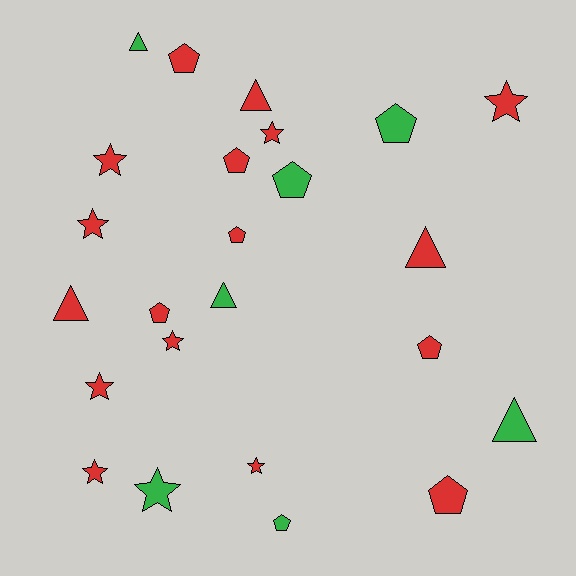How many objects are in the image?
There are 24 objects.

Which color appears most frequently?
Red, with 17 objects.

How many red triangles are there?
There are 3 red triangles.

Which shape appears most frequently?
Star, with 9 objects.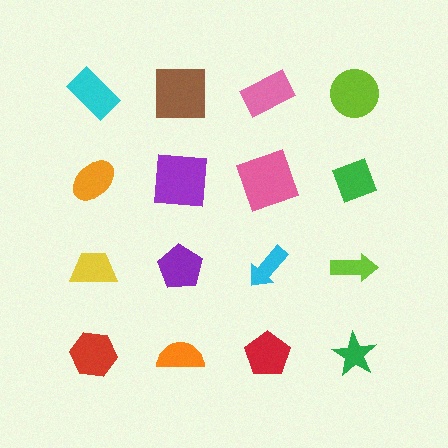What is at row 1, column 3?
A pink rectangle.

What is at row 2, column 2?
A purple square.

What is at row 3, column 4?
A lime arrow.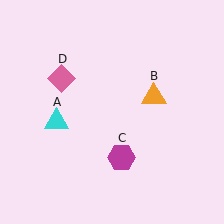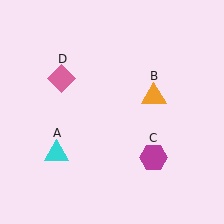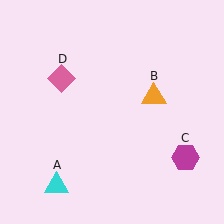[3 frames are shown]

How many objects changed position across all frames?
2 objects changed position: cyan triangle (object A), magenta hexagon (object C).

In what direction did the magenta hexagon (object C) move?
The magenta hexagon (object C) moved right.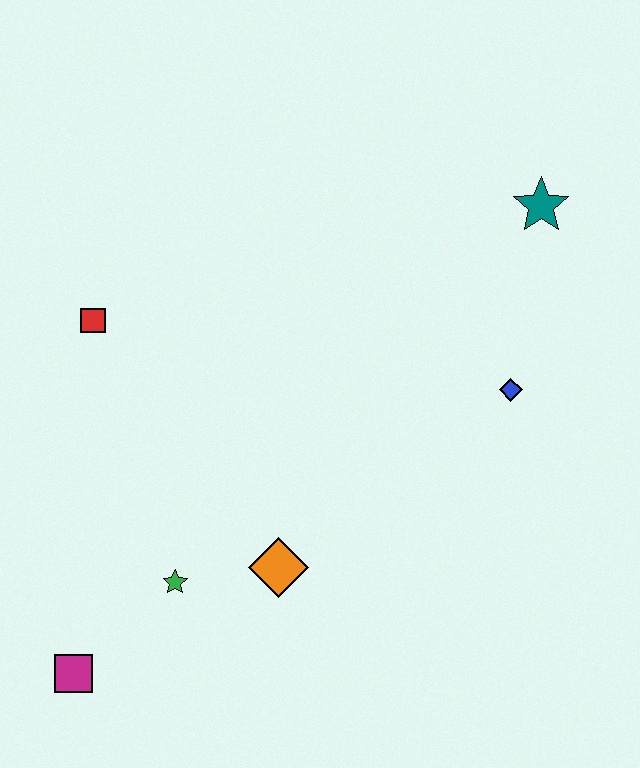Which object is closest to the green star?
The orange diamond is closest to the green star.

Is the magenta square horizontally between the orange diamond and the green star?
No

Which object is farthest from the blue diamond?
The magenta square is farthest from the blue diamond.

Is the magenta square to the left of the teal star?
Yes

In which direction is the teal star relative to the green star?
The teal star is above the green star.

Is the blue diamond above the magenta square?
Yes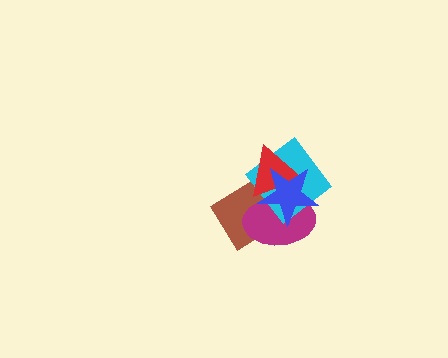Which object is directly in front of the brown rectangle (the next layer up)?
The magenta ellipse is directly in front of the brown rectangle.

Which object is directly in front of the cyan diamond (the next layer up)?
The red triangle is directly in front of the cyan diamond.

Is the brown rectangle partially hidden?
Yes, it is partially covered by another shape.